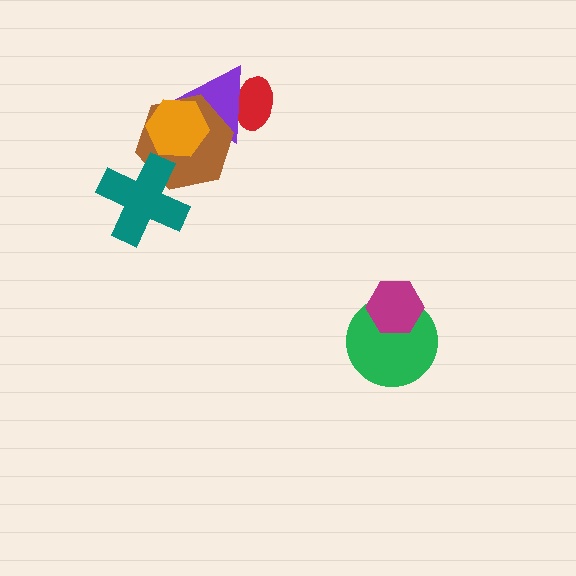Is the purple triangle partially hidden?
Yes, it is partially covered by another shape.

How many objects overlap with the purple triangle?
3 objects overlap with the purple triangle.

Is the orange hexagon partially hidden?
No, no other shape covers it.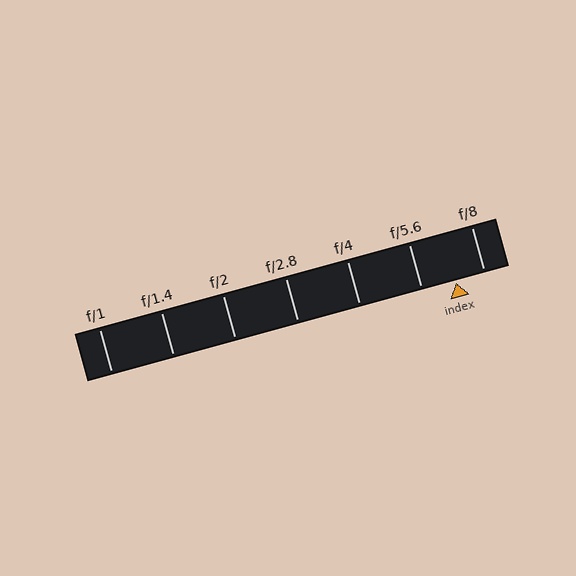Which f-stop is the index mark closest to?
The index mark is closest to f/8.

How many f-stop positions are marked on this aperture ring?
There are 7 f-stop positions marked.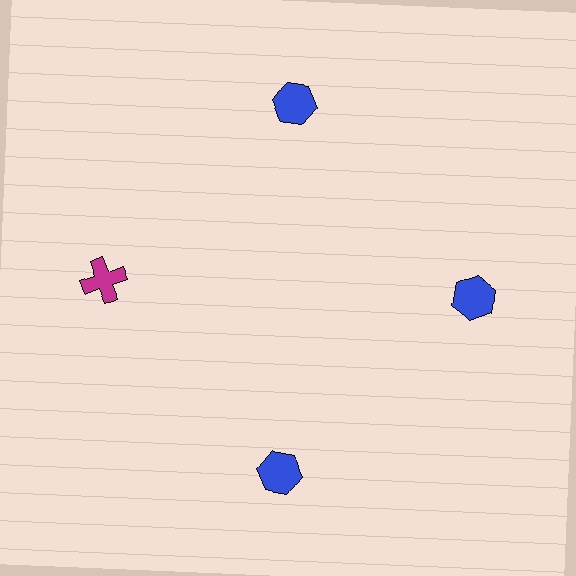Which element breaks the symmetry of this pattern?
The magenta cross at roughly the 9 o'clock position breaks the symmetry. All other shapes are blue hexagons.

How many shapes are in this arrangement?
There are 4 shapes arranged in a ring pattern.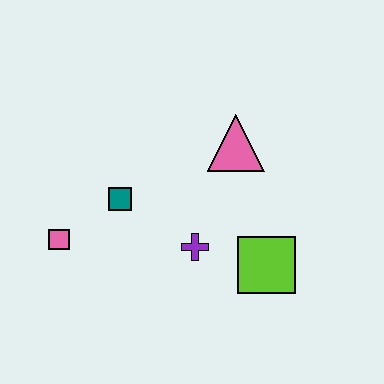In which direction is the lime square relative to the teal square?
The lime square is to the right of the teal square.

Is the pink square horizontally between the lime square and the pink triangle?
No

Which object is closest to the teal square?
The pink square is closest to the teal square.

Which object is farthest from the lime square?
The pink square is farthest from the lime square.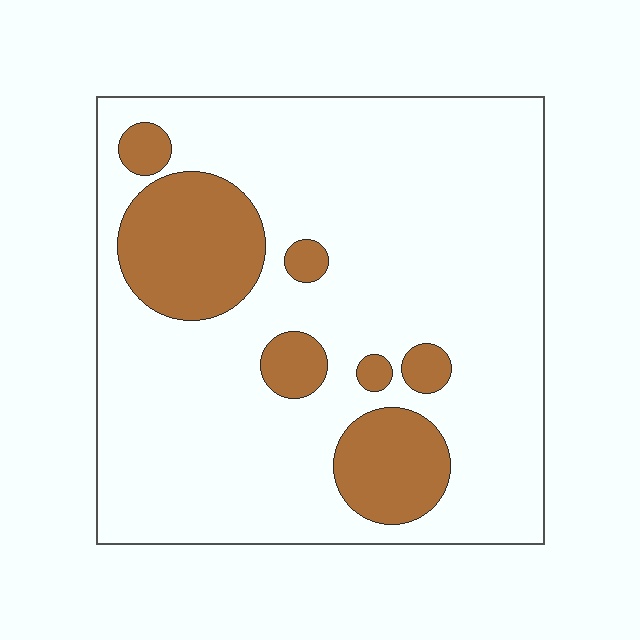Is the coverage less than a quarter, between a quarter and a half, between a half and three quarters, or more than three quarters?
Less than a quarter.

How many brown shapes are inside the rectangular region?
7.